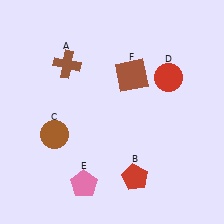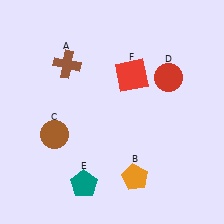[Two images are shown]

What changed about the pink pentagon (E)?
In Image 1, E is pink. In Image 2, it changed to teal.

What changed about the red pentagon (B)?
In Image 1, B is red. In Image 2, it changed to orange.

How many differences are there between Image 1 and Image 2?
There are 3 differences between the two images.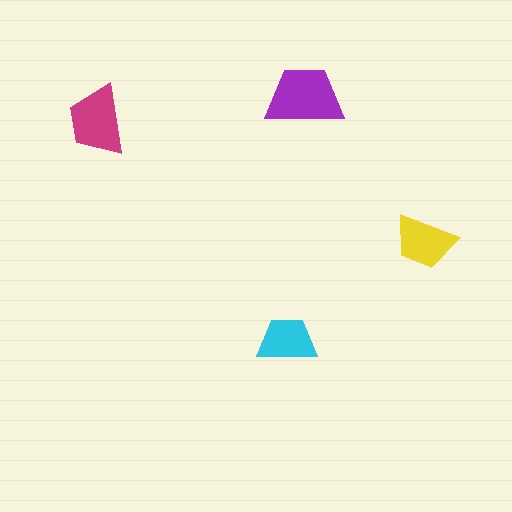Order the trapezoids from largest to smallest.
the purple one, the magenta one, the yellow one, the cyan one.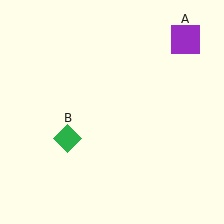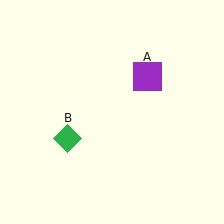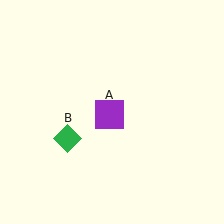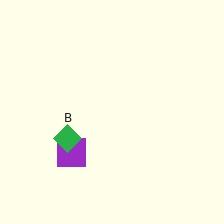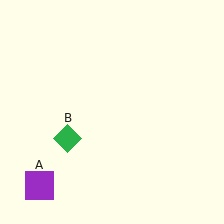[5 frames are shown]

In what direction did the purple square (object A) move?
The purple square (object A) moved down and to the left.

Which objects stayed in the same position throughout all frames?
Green diamond (object B) remained stationary.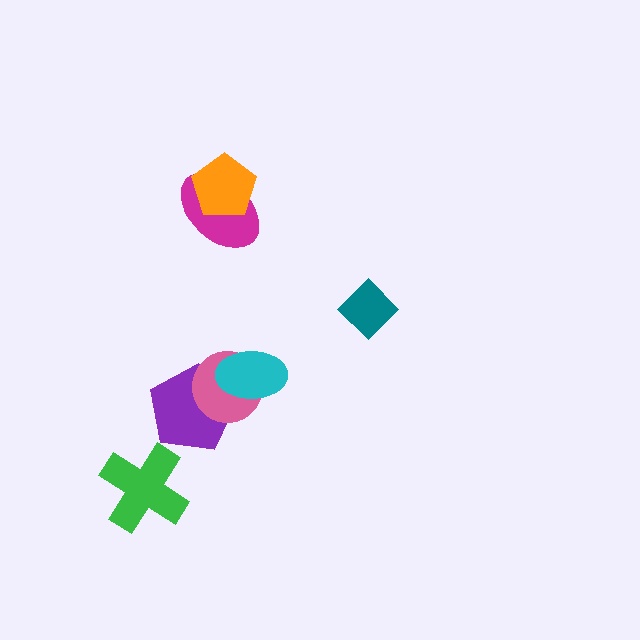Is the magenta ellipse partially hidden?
Yes, it is partially covered by another shape.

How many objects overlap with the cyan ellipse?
2 objects overlap with the cyan ellipse.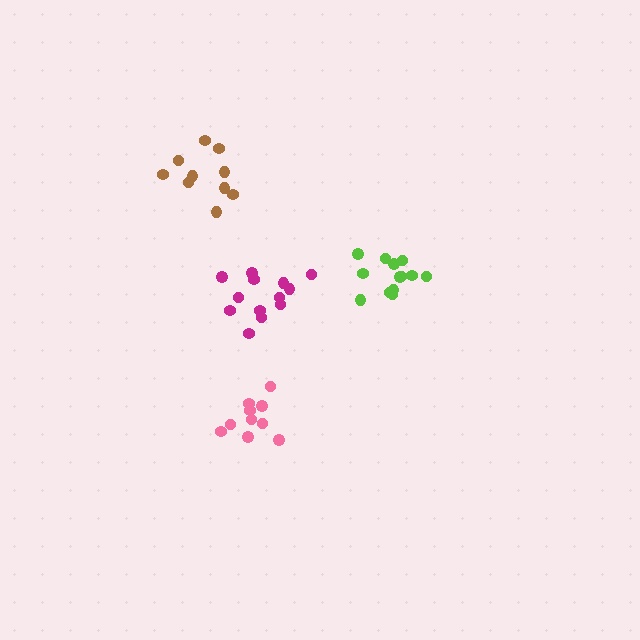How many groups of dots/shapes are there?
There are 4 groups.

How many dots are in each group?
Group 1: 13 dots, Group 2: 10 dots, Group 3: 10 dots, Group 4: 13 dots (46 total).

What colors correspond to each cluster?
The clusters are colored: lime, pink, brown, magenta.